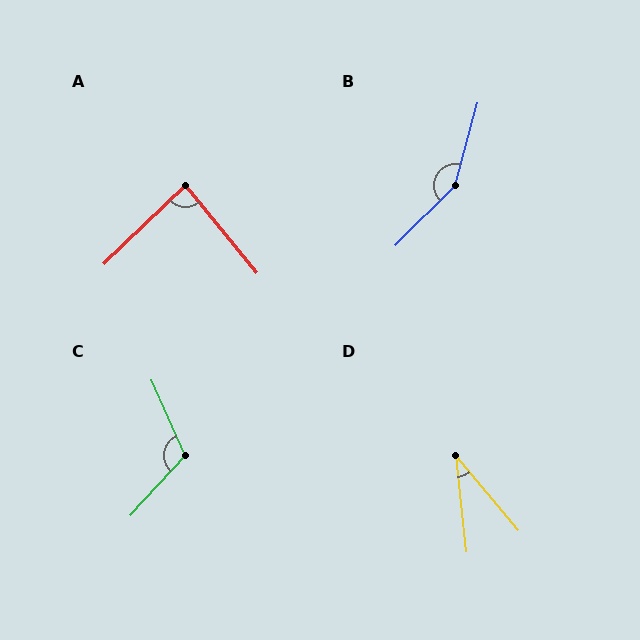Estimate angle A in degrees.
Approximately 85 degrees.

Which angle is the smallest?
D, at approximately 34 degrees.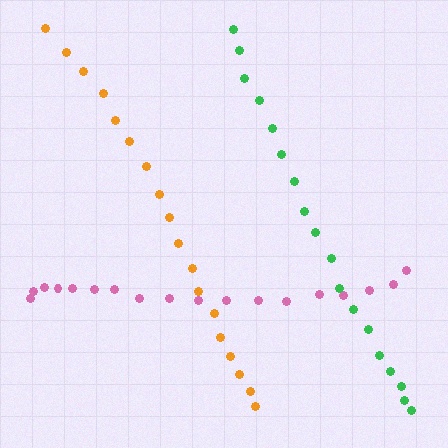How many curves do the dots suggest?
There are 3 distinct paths.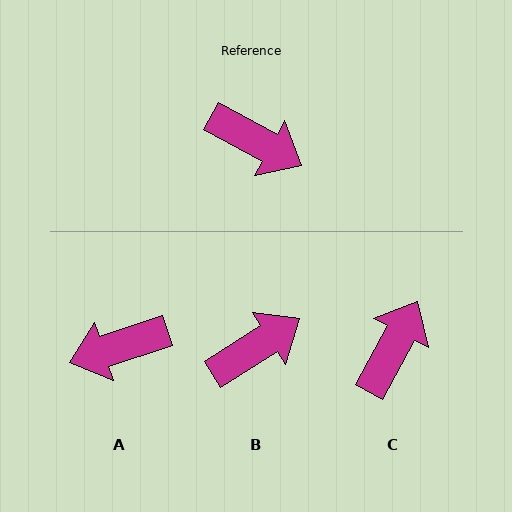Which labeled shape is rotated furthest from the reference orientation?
A, about 133 degrees away.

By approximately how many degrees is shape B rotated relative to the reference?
Approximately 61 degrees counter-clockwise.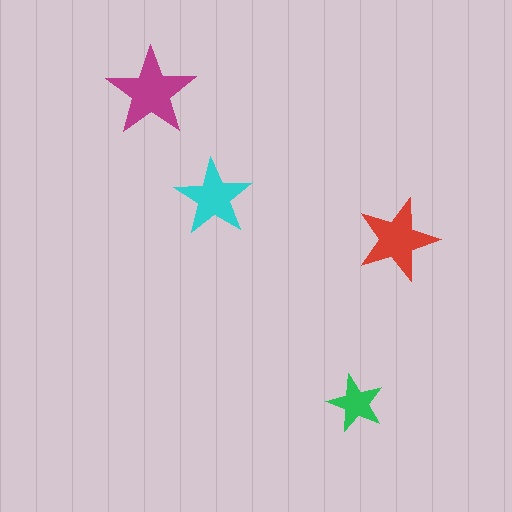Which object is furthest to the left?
The magenta star is leftmost.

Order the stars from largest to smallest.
the magenta one, the red one, the cyan one, the green one.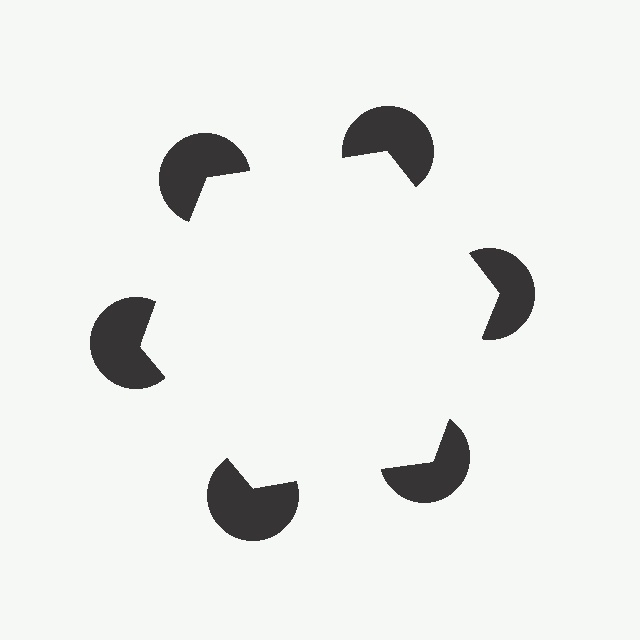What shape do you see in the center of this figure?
An illusory hexagon — its edges are inferred from the aligned wedge cuts in the pac-man discs, not physically drawn.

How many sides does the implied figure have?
6 sides.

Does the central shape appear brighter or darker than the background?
It typically appears slightly brighter than the background, even though no actual brightness change is drawn.